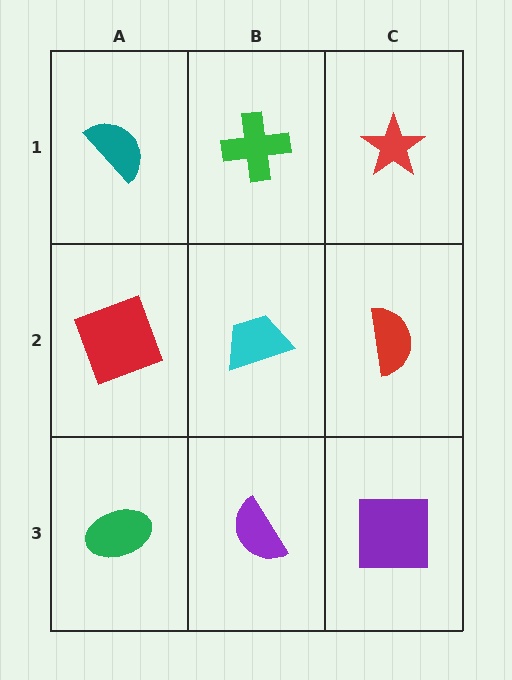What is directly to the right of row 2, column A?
A cyan trapezoid.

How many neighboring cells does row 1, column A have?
2.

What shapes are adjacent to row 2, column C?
A red star (row 1, column C), a purple square (row 3, column C), a cyan trapezoid (row 2, column B).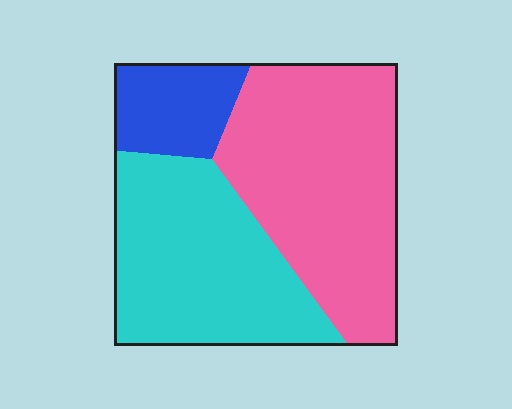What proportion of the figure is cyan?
Cyan takes up about two fifths (2/5) of the figure.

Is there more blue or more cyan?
Cyan.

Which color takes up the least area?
Blue, at roughly 15%.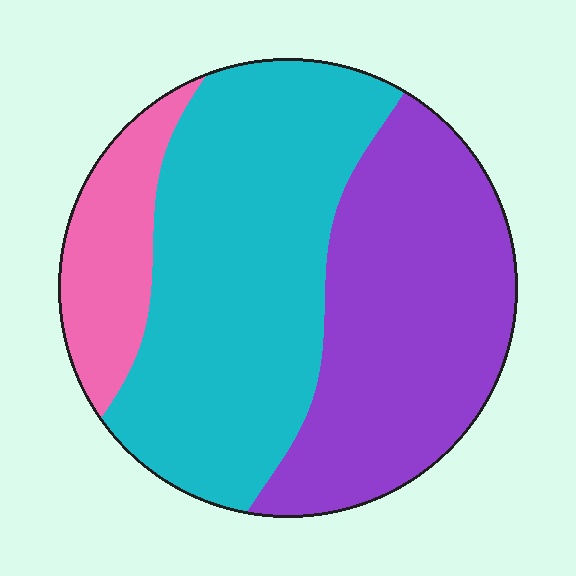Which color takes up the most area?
Cyan, at roughly 45%.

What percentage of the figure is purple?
Purple takes up about two fifths (2/5) of the figure.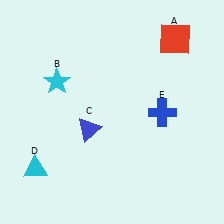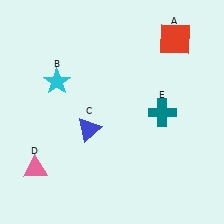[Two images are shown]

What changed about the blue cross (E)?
In Image 1, E is blue. In Image 2, it changed to teal.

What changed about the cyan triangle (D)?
In Image 1, D is cyan. In Image 2, it changed to pink.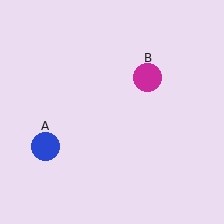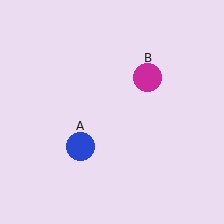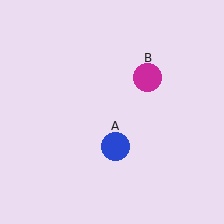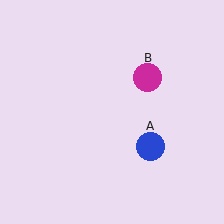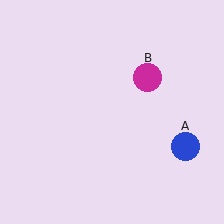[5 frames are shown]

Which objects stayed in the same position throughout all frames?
Magenta circle (object B) remained stationary.